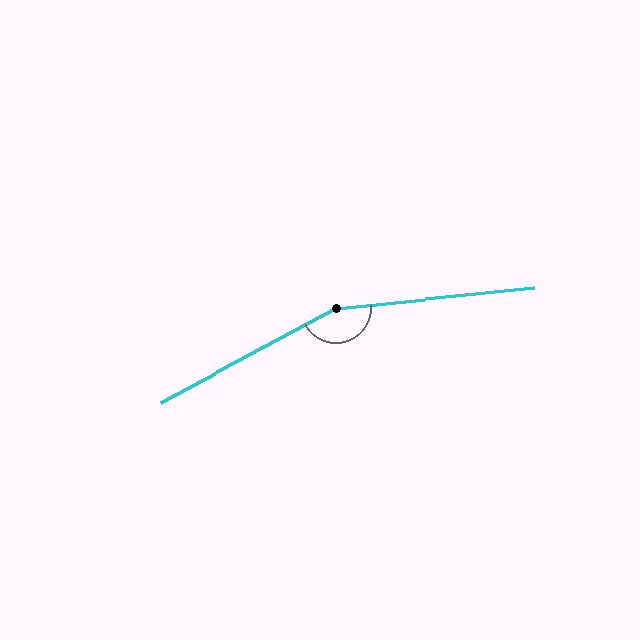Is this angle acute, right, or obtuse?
It is obtuse.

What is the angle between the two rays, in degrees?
Approximately 157 degrees.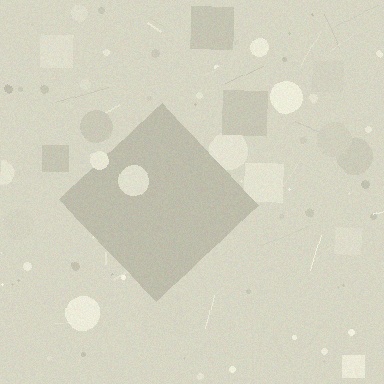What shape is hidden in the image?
A diamond is hidden in the image.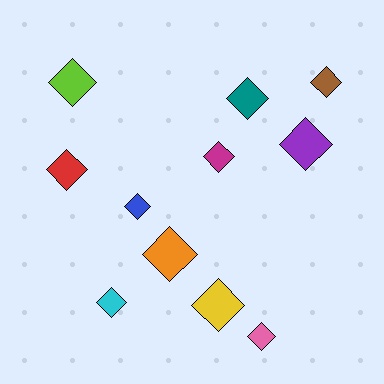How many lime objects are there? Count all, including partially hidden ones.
There is 1 lime object.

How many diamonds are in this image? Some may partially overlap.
There are 11 diamonds.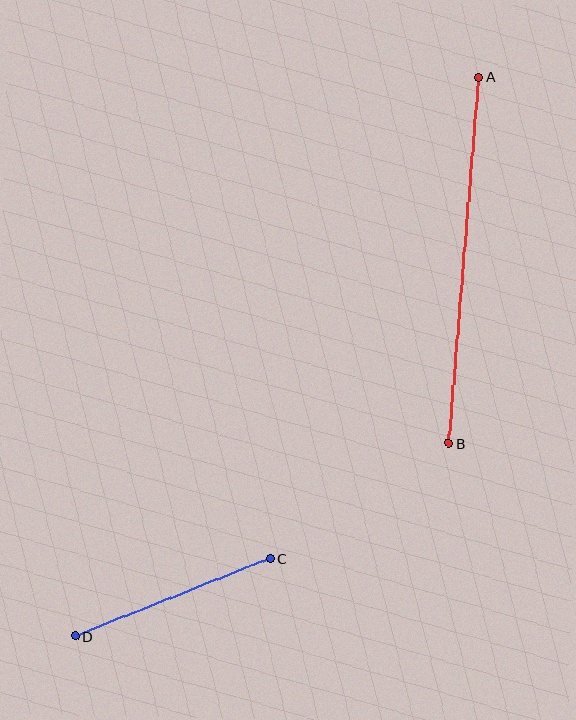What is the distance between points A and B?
The distance is approximately 367 pixels.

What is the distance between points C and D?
The distance is approximately 210 pixels.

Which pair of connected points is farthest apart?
Points A and B are farthest apart.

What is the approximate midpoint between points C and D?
The midpoint is at approximately (172, 597) pixels.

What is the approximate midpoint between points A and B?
The midpoint is at approximately (464, 260) pixels.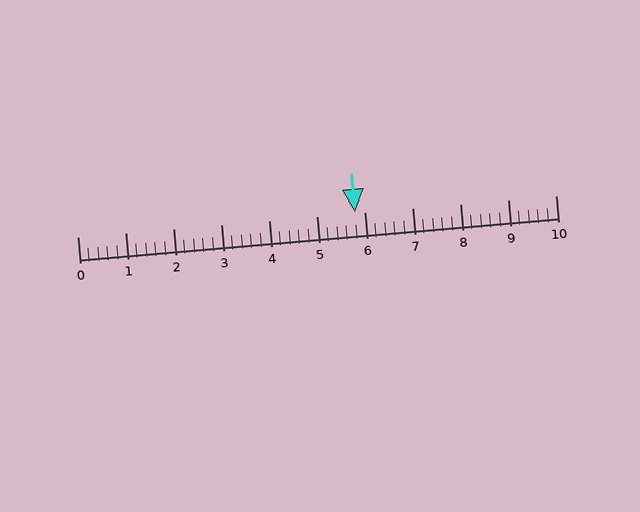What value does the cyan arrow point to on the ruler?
The cyan arrow points to approximately 5.8.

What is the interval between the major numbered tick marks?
The major tick marks are spaced 1 units apart.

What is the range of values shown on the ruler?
The ruler shows values from 0 to 10.